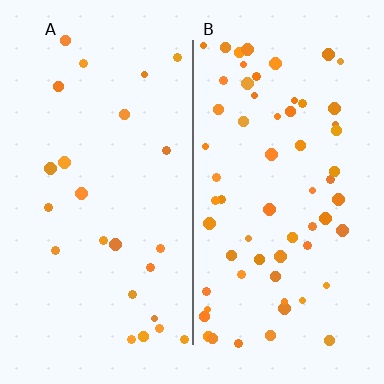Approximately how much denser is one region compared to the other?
Approximately 2.6× — region B over region A.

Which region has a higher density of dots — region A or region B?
B (the right).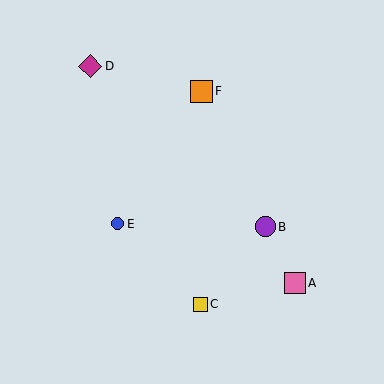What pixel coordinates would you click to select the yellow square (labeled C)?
Click at (201, 304) to select the yellow square C.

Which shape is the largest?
The magenta diamond (labeled D) is the largest.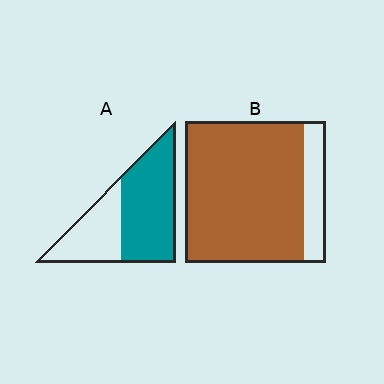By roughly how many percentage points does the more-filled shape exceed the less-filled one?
By roughly 20 percentage points (B over A).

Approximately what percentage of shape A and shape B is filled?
A is approximately 65% and B is approximately 85%.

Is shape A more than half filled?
Yes.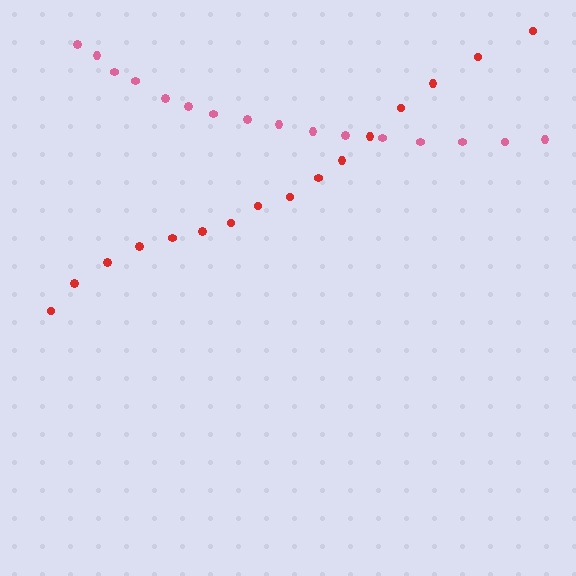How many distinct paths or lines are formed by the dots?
There are 2 distinct paths.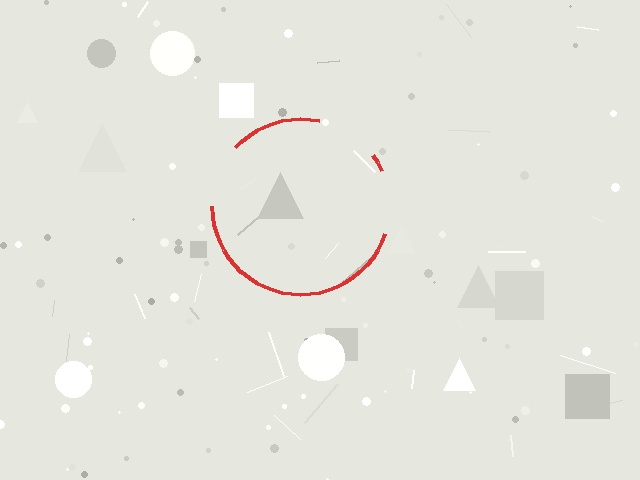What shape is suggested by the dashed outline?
The dashed outline suggests a circle.